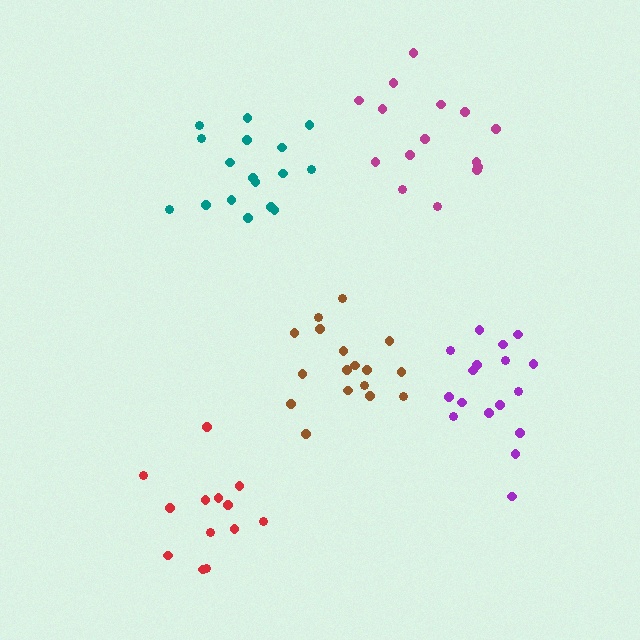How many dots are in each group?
Group 1: 17 dots, Group 2: 17 dots, Group 3: 17 dots, Group 4: 15 dots, Group 5: 13 dots (79 total).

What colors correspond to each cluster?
The clusters are colored: teal, brown, purple, magenta, red.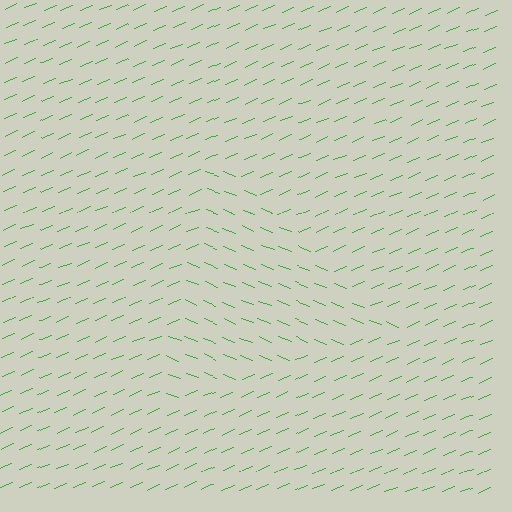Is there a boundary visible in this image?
Yes, there is a texture boundary formed by a change in line orientation.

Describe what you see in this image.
The image is filled with small green line segments. A triangle region in the image has lines oriented differently from the surrounding lines, creating a visible texture boundary.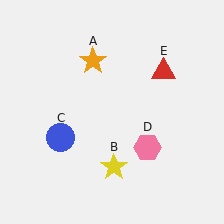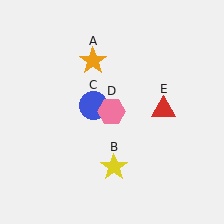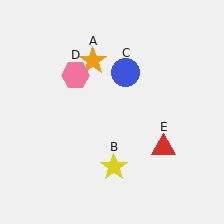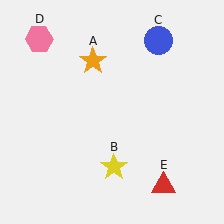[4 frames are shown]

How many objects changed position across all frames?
3 objects changed position: blue circle (object C), pink hexagon (object D), red triangle (object E).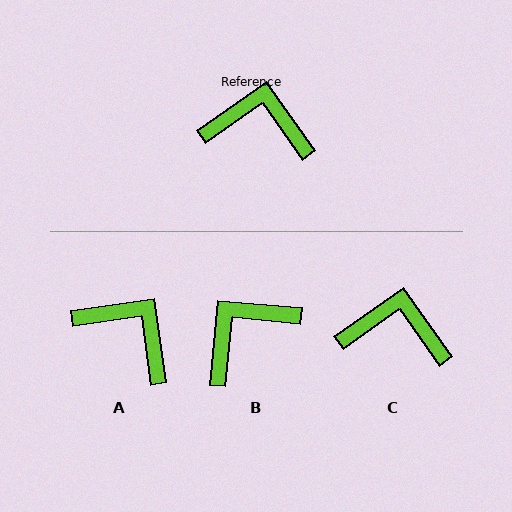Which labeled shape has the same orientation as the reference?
C.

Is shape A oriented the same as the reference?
No, it is off by about 27 degrees.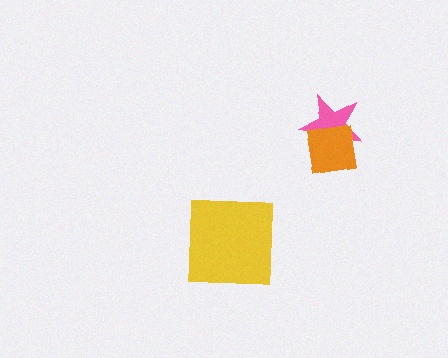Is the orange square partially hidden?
No, no other shape covers it.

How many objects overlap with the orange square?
1 object overlaps with the orange square.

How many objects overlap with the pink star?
1 object overlaps with the pink star.